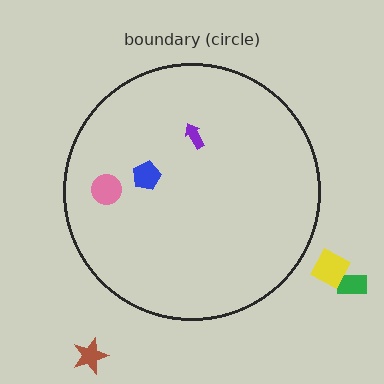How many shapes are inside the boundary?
3 inside, 3 outside.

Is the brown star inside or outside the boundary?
Outside.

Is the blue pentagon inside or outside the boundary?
Inside.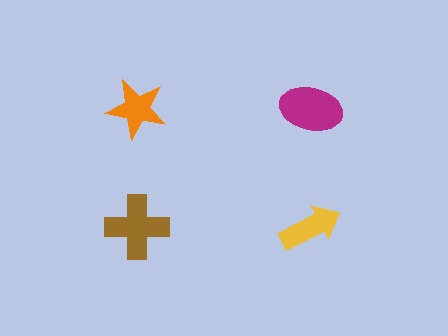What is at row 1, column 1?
An orange star.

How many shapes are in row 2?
2 shapes.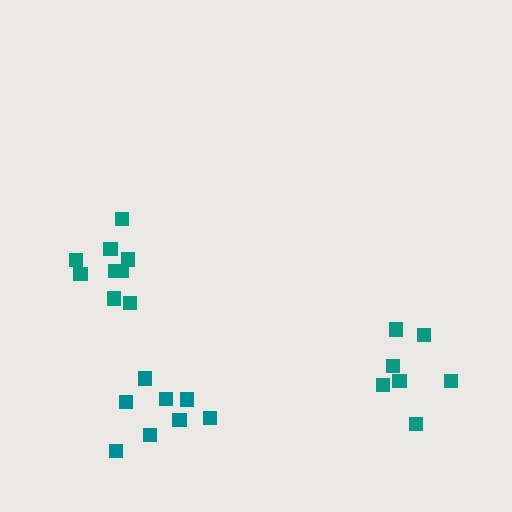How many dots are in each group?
Group 1: 9 dots, Group 2: 7 dots, Group 3: 8 dots (24 total).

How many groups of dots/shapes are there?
There are 3 groups.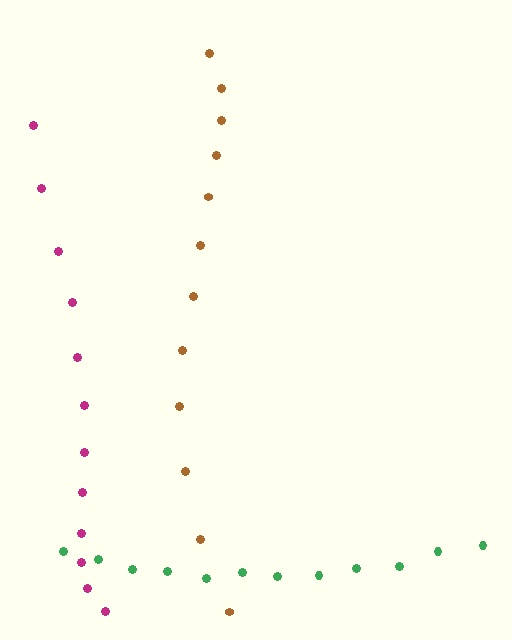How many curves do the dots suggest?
There are 3 distinct paths.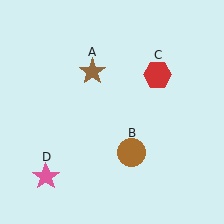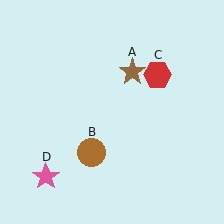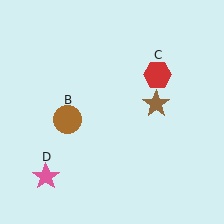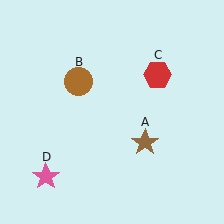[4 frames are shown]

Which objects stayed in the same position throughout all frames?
Red hexagon (object C) and pink star (object D) remained stationary.